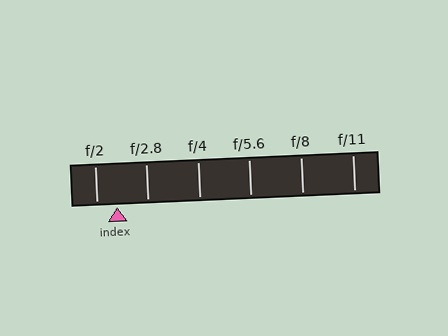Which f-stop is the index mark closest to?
The index mark is closest to f/2.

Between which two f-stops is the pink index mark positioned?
The index mark is between f/2 and f/2.8.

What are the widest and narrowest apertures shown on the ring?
The widest aperture shown is f/2 and the narrowest is f/11.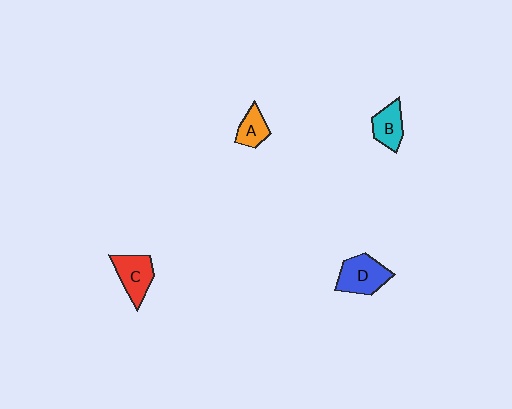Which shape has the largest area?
Shape D (blue).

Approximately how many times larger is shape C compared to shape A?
Approximately 1.5 times.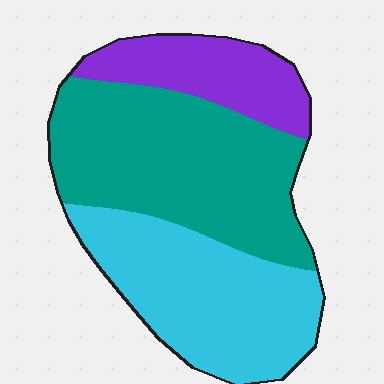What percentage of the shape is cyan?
Cyan covers roughly 35% of the shape.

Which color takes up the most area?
Teal, at roughly 45%.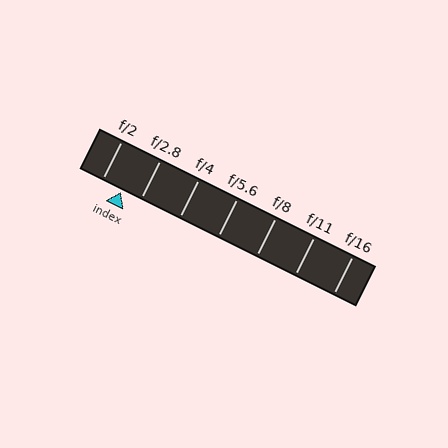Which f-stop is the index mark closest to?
The index mark is closest to f/2.8.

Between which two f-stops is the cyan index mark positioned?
The index mark is between f/2 and f/2.8.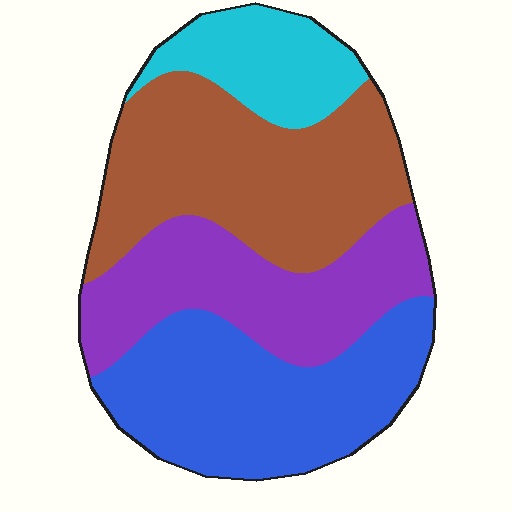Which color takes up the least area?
Cyan, at roughly 15%.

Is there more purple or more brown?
Brown.